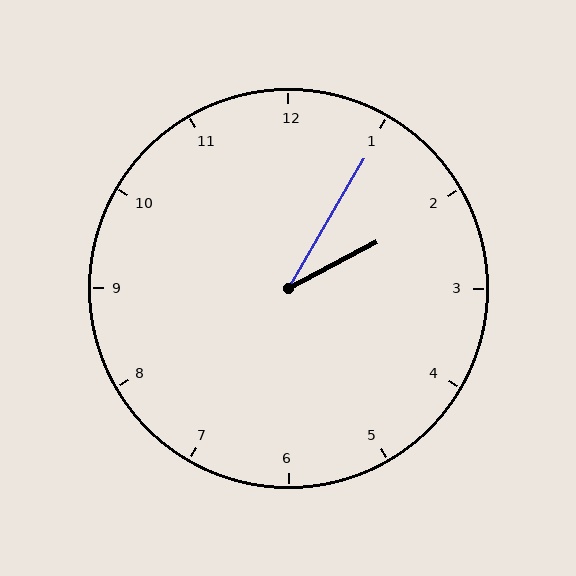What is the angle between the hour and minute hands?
Approximately 32 degrees.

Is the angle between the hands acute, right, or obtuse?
It is acute.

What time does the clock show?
2:05.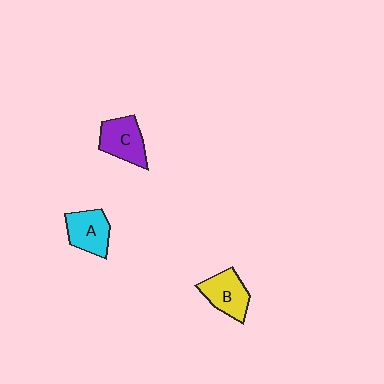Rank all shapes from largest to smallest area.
From largest to smallest: C (purple), B (yellow), A (cyan).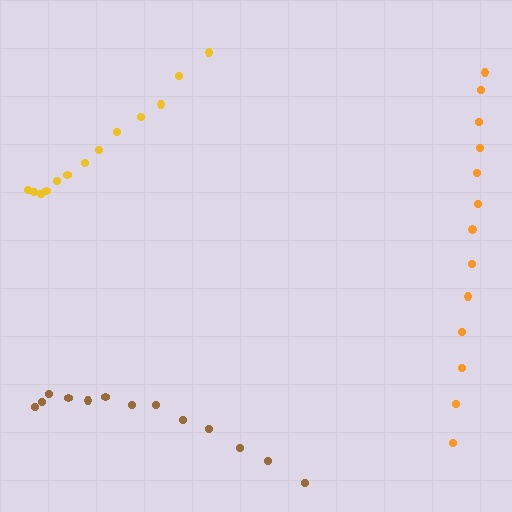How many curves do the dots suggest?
There are 3 distinct paths.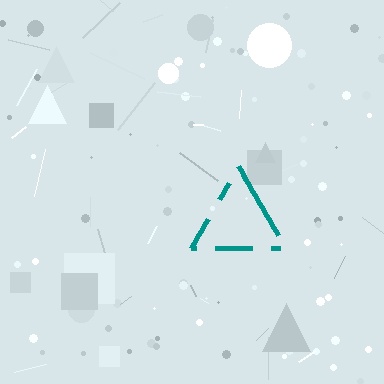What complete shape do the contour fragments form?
The contour fragments form a triangle.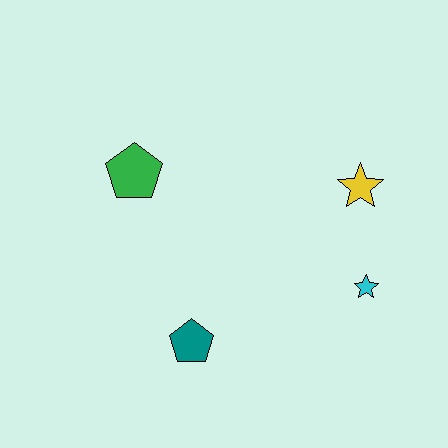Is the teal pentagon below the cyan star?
Yes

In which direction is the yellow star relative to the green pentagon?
The yellow star is to the right of the green pentagon.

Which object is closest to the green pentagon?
The teal pentagon is closest to the green pentagon.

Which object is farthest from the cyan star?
The green pentagon is farthest from the cyan star.